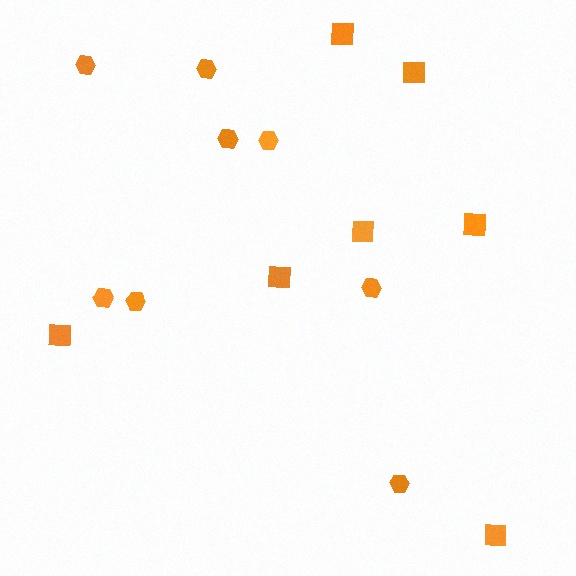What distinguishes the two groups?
There are 2 groups: one group of hexagons (8) and one group of squares (7).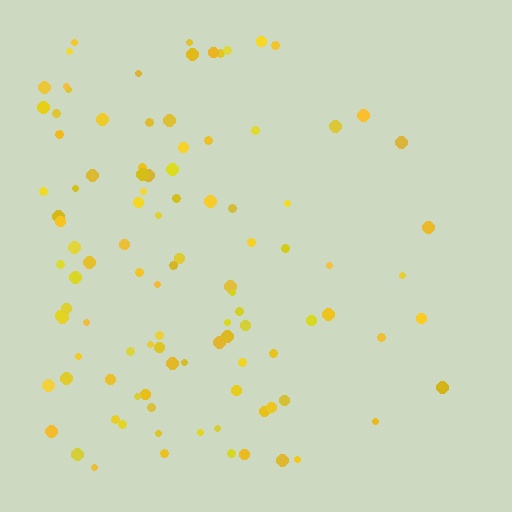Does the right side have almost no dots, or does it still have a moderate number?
Still a moderate number, just noticeably fewer than the left.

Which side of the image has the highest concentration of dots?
The left.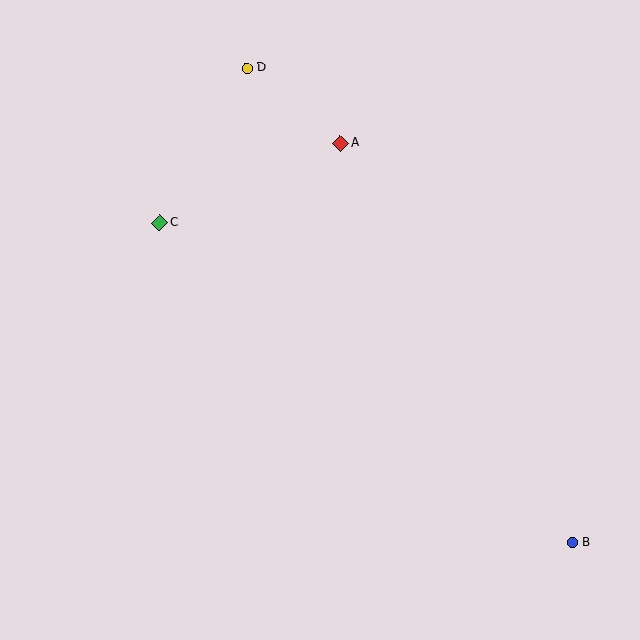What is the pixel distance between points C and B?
The distance between C and B is 522 pixels.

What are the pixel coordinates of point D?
Point D is at (247, 68).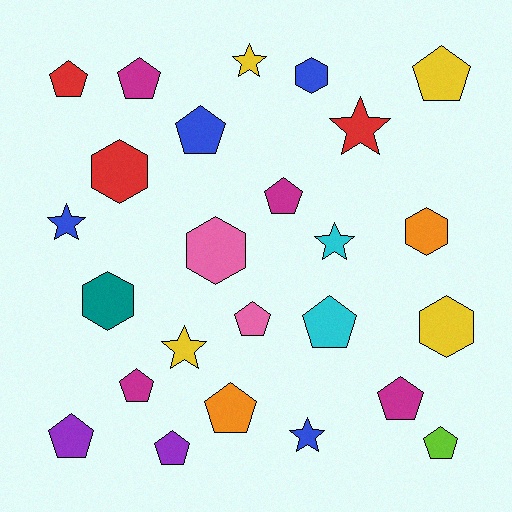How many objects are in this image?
There are 25 objects.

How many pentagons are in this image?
There are 13 pentagons.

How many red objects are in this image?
There are 3 red objects.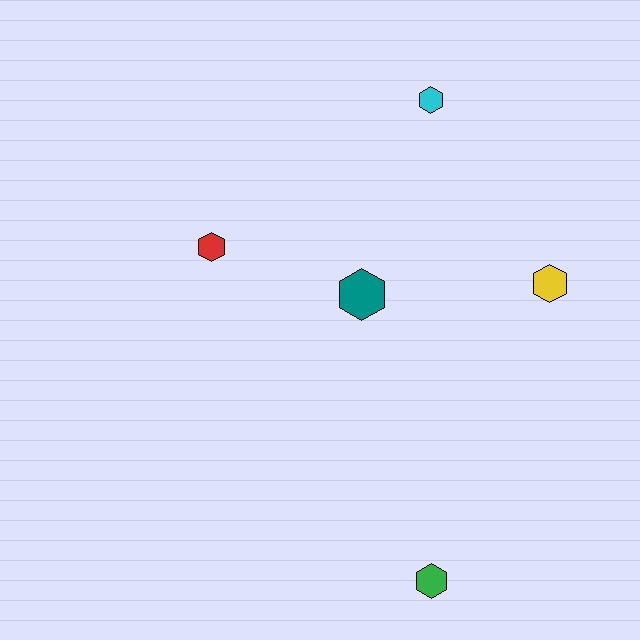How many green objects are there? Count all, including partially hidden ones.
There is 1 green object.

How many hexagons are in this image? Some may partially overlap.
There are 5 hexagons.